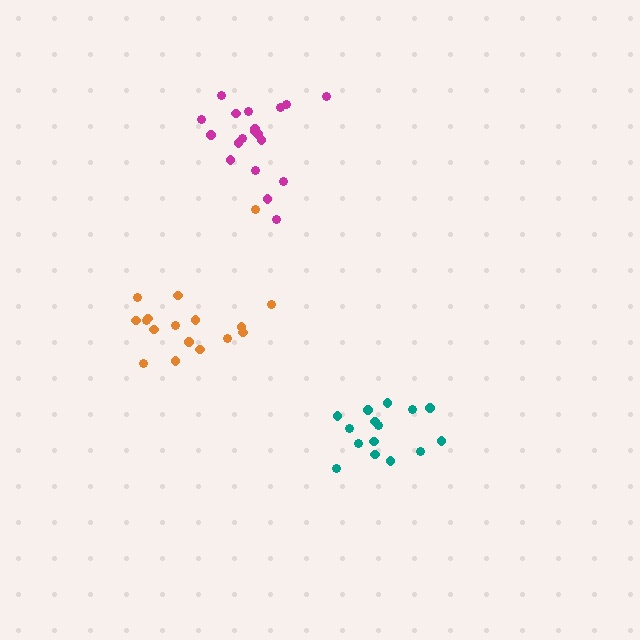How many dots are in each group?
Group 1: 19 dots, Group 2: 15 dots, Group 3: 17 dots (51 total).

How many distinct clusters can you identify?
There are 3 distinct clusters.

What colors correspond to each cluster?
The clusters are colored: magenta, teal, orange.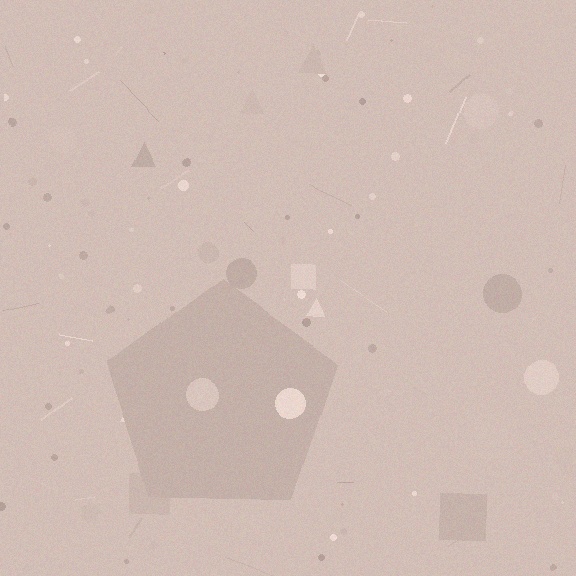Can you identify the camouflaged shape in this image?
The camouflaged shape is a pentagon.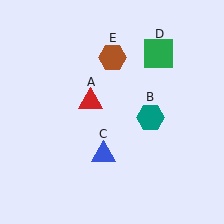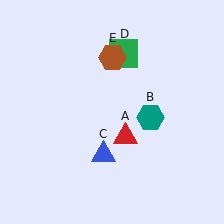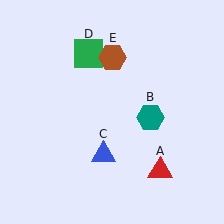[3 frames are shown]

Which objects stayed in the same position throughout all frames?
Teal hexagon (object B) and blue triangle (object C) and brown hexagon (object E) remained stationary.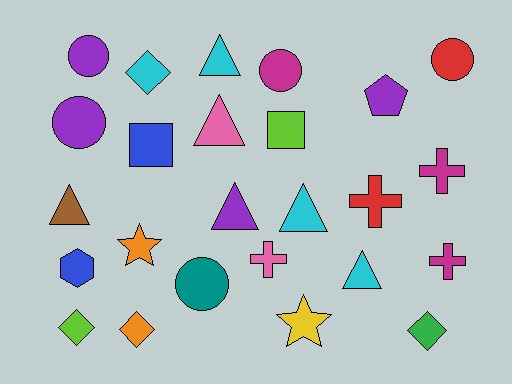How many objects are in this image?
There are 25 objects.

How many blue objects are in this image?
There are 2 blue objects.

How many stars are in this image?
There are 2 stars.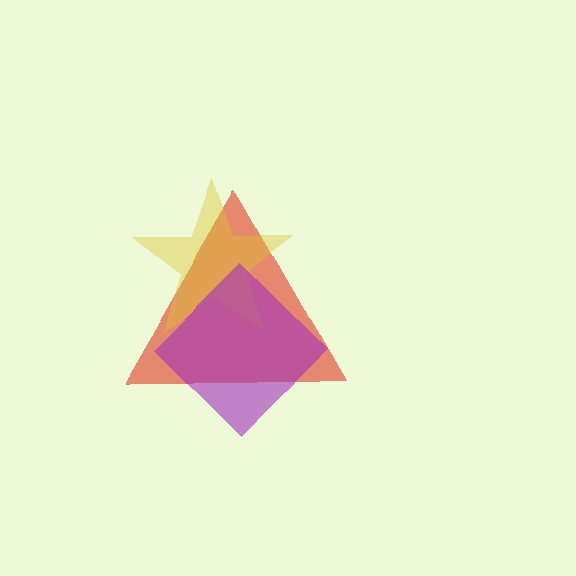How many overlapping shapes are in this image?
There are 3 overlapping shapes in the image.